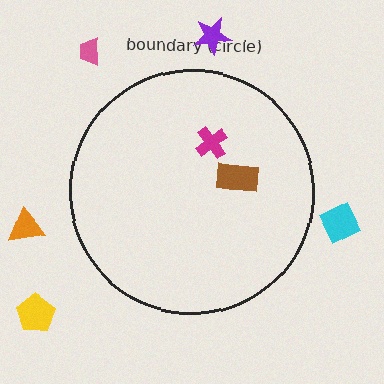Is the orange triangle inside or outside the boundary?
Outside.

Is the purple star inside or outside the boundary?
Outside.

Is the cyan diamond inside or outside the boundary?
Outside.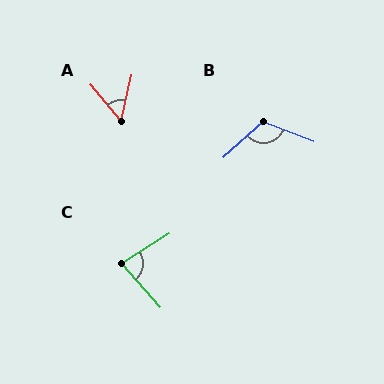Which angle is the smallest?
A, at approximately 52 degrees.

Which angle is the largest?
B, at approximately 116 degrees.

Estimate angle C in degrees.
Approximately 81 degrees.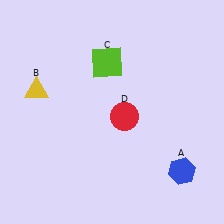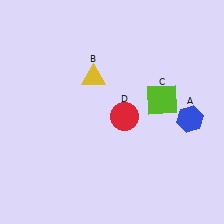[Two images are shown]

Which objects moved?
The objects that moved are: the blue hexagon (A), the yellow triangle (B), the lime square (C).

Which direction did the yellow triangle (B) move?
The yellow triangle (B) moved right.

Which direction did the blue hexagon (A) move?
The blue hexagon (A) moved up.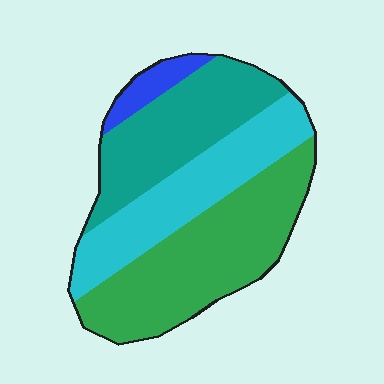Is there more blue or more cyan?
Cyan.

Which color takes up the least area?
Blue, at roughly 5%.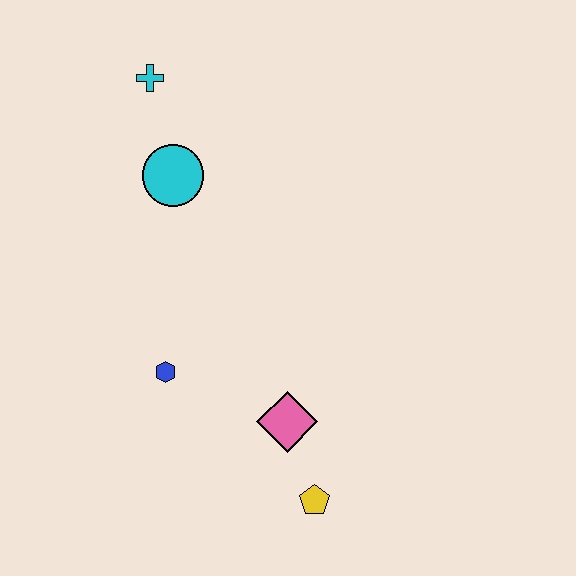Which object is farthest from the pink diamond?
The cyan cross is farthest from the pink diamond.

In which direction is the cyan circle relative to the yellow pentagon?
The cyan circle is above the yellow pentagon.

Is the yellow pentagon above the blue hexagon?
No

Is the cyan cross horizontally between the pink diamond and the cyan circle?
No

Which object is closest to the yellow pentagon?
The pink diamond is closest to the yellow pentagon.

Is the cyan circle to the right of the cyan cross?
Yes